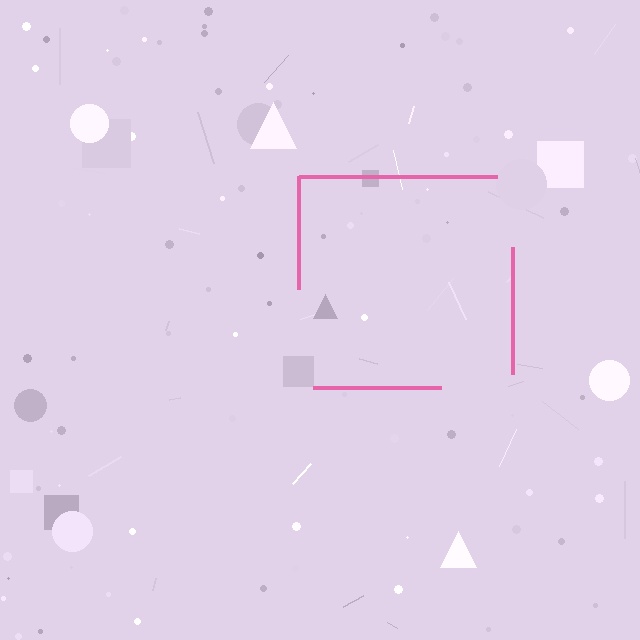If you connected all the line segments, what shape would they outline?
They would outline a square.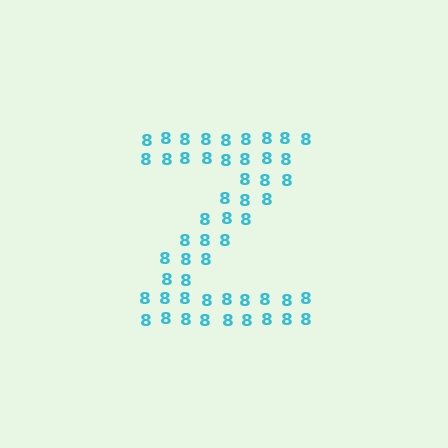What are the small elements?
The small elements are digit 8's.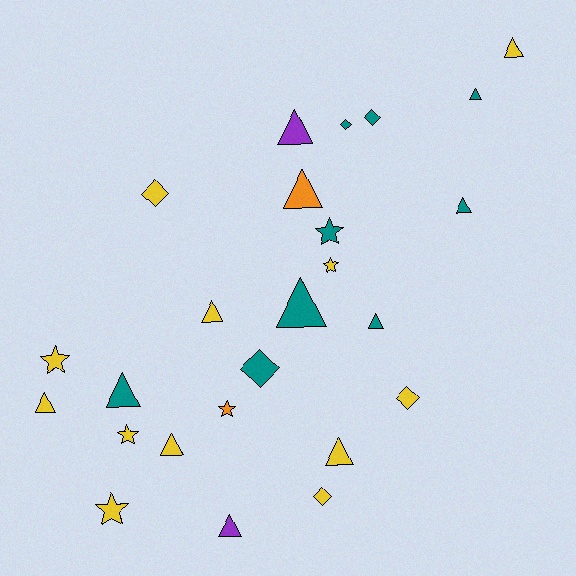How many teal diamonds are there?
There are 3 teal diamonds.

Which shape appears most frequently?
Triangle, with 13 objects.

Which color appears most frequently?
Yellow, with 12 objects.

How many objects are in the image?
There are 25 objects.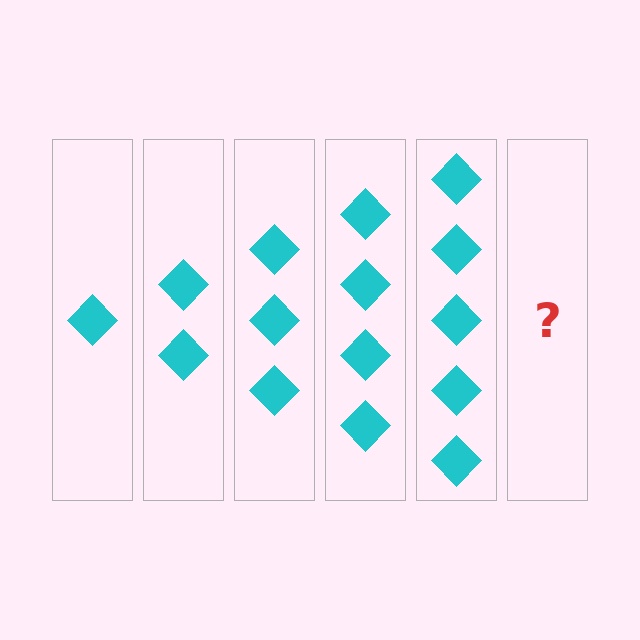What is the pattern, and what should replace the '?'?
The pattern is that each step adds one more diamond. The '?' should be 6 diamonds.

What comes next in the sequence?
The next element should be 6 diamonds.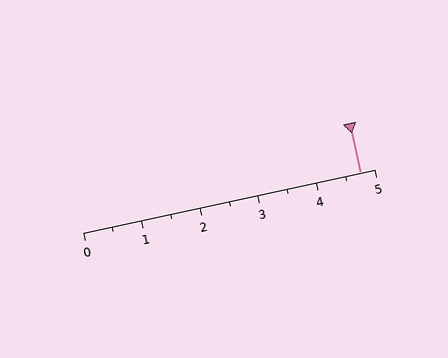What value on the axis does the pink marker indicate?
The marker indicates approximately 4.8.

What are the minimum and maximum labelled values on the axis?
The axis runs from 0 to 5.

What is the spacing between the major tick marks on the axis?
The major ticks are spaced 1 apart.